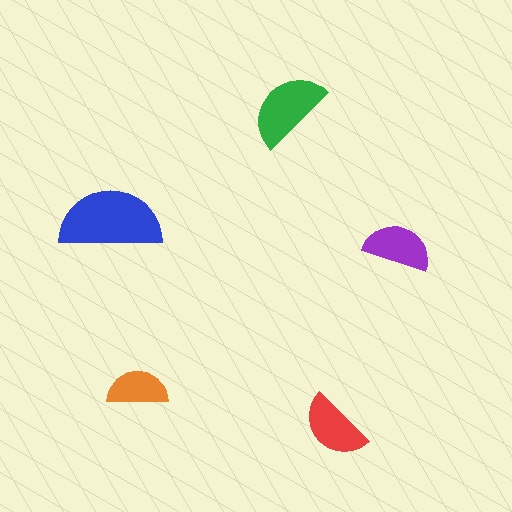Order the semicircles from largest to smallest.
the blue one, the green one, the red one, the purple one, the orange one.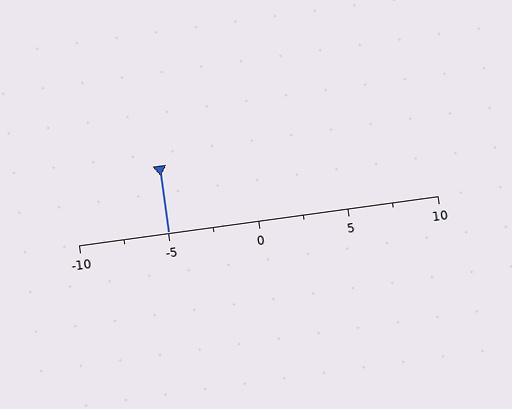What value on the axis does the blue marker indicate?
The marker indicates approximately -5.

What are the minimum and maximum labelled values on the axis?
The axis runs from -10 to 10.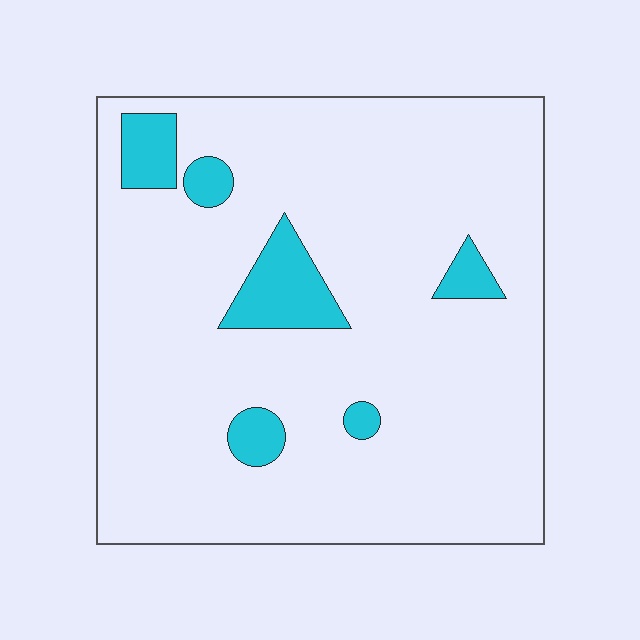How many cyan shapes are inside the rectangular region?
6.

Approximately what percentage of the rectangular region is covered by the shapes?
Approximately 10%.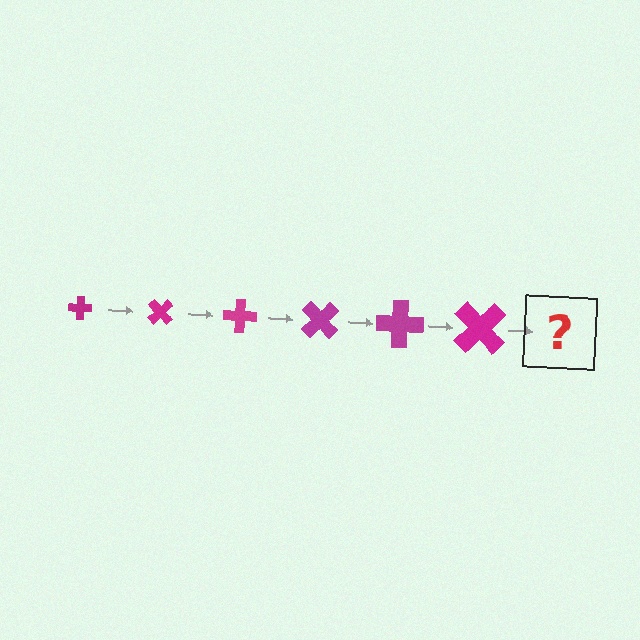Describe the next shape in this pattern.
It should be a cross, larger than the previous one and rotated 270 degrees from the start.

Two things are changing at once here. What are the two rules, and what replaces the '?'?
The two rules are that the cross grows larger each step and it rotates 45 degrees each step. The '?' should be a cross, larger than the previous one and rotated 270 degrees from the start.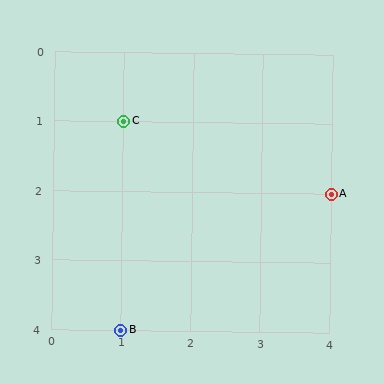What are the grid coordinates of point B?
Point B is at grid coordinates (1, 4).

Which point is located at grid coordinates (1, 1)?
Point C is at (1, 1).